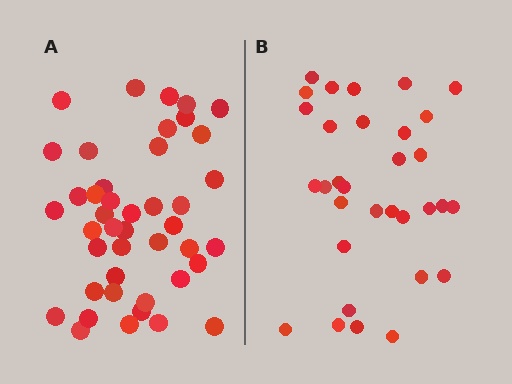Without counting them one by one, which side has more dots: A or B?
Region A (the left region) has more dots.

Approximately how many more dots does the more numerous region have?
Region A has roughly 12 or so more dots than region B.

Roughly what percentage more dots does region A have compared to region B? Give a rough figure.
About 35% more.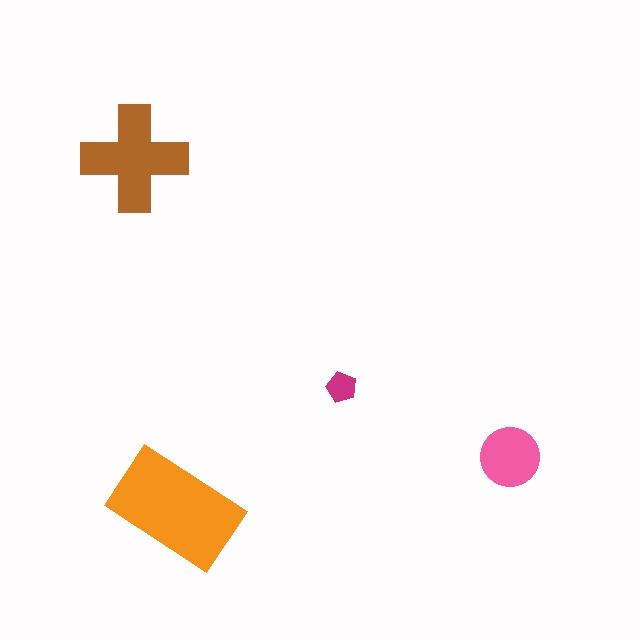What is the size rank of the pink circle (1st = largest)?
3rd.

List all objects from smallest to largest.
The magenta pentagon, the pink circle, the brown cross, the orange rectangle.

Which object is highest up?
The brown cross is topmost.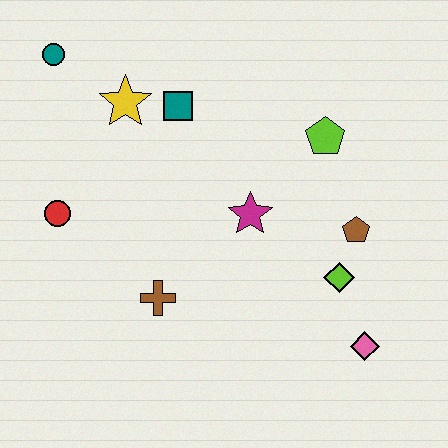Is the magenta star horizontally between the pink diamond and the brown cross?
Yes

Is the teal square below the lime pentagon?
No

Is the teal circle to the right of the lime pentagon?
No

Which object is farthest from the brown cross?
The teal circle is farthest from the brown cross.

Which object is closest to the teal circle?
The yellow star is closest to the teal circle.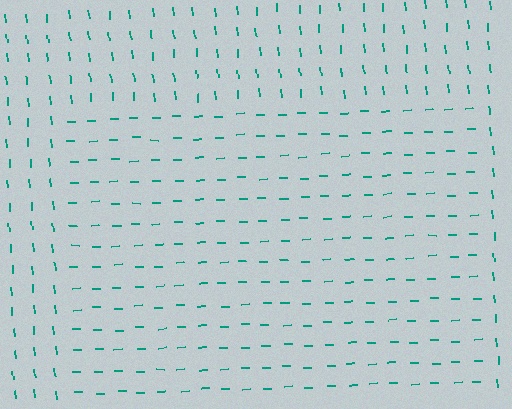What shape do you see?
I see a rectangle.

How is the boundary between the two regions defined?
The boundary is defined purely by a change in line orientation (approximately 87 degrees difference). All lines are the same color and thickness.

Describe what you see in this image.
The image is filled with small teal line segments. A rectangle region in the image has lines oriented differently from the surrounding lines, creating a visible texture boundary.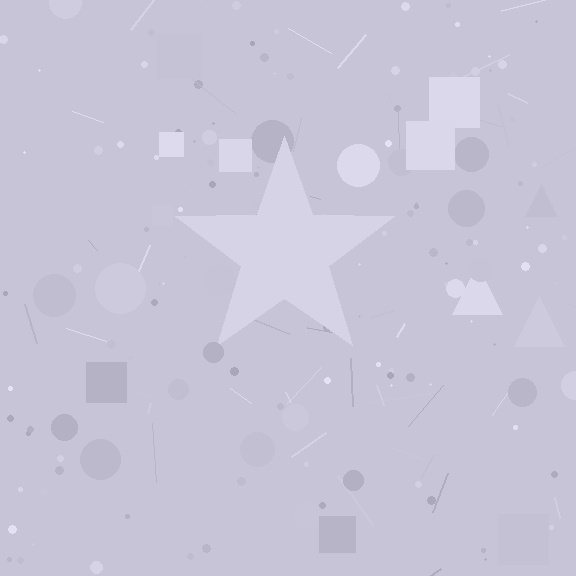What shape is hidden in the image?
A star is hidden in the image.